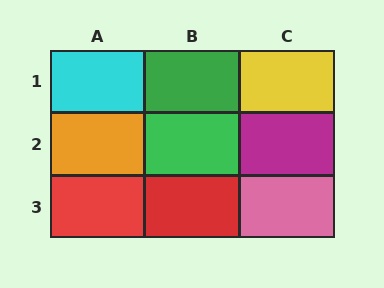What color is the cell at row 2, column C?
Magenta.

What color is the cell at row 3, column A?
Red.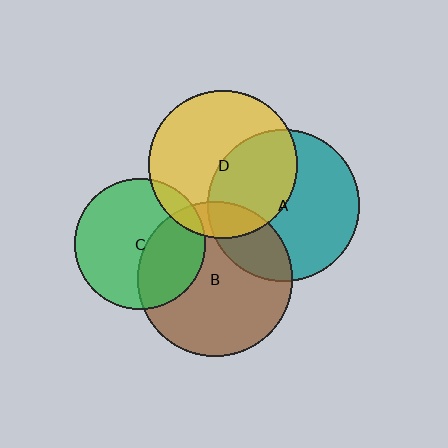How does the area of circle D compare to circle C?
Approximately 1.3 times.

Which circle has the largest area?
Circle B (brown).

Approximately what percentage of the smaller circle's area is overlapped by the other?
Approximately 15%.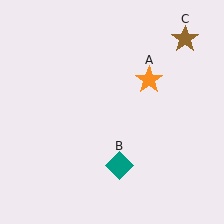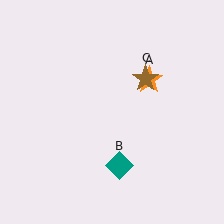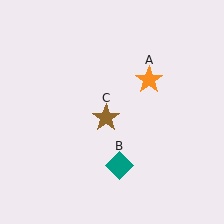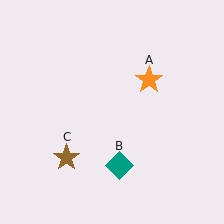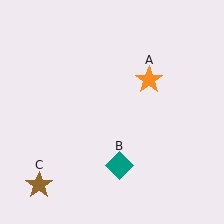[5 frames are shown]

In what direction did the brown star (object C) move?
The brown star (object C) moved down and to the left.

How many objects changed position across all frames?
1 object changed position: brown star (object C).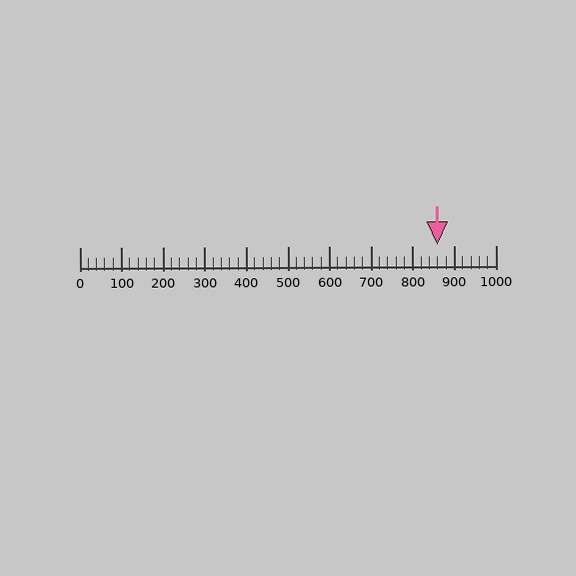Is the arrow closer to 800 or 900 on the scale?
The arrow is closer to 900.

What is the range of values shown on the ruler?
The ruler shows values from 0 to 1000.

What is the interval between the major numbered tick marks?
The major tick marks are spaced 100 units apart.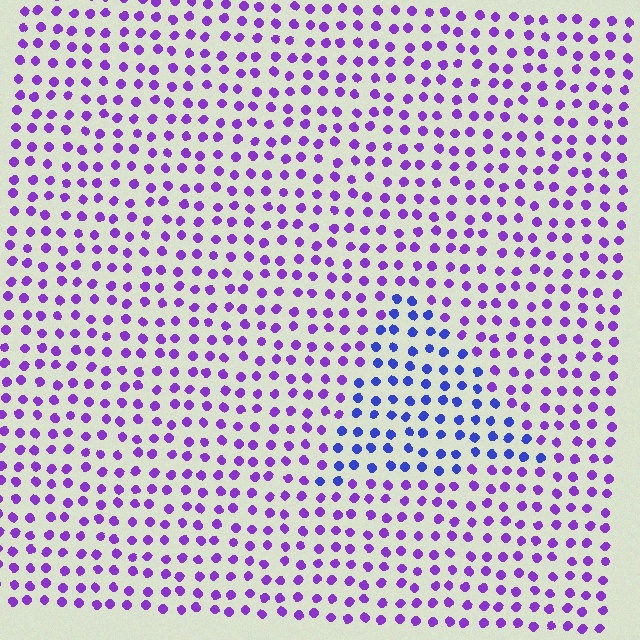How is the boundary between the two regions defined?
The boundary is defined purely by a slight shift in hue (about 40 degrees). Spacing, size, and orientation are identical on both sides.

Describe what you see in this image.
The image is filled with small purple elements in a uniform arrangement. A triangle-shaped region is visible where the elements are tinted to a slightly different hue, forming a subtle color boundary.